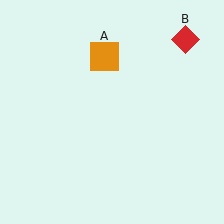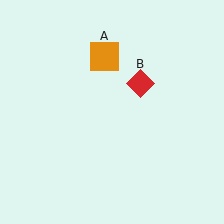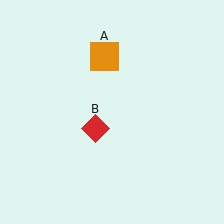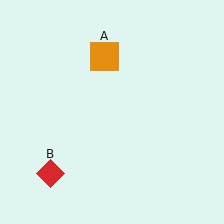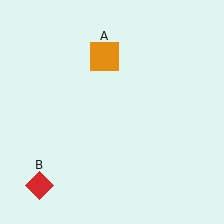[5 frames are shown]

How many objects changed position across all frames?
1 object changed position: red diamond (object B).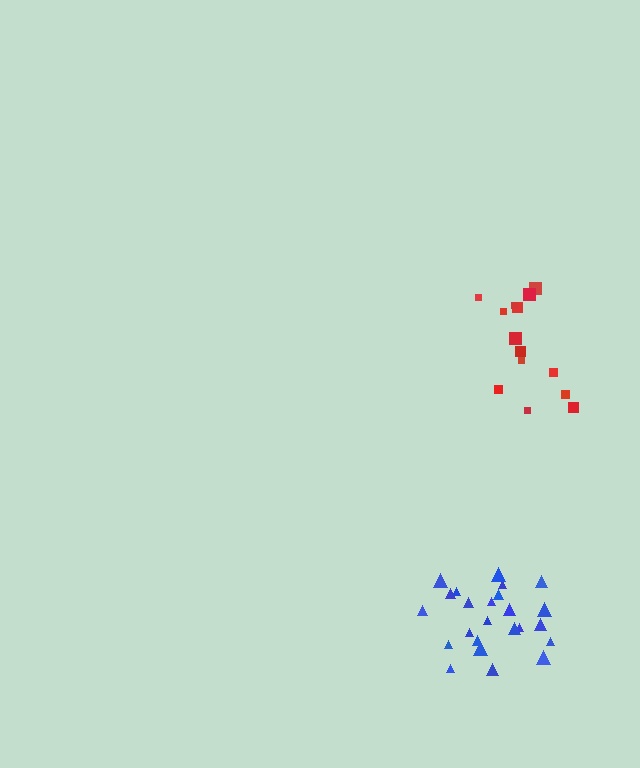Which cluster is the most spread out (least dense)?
Red.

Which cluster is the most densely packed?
Blue.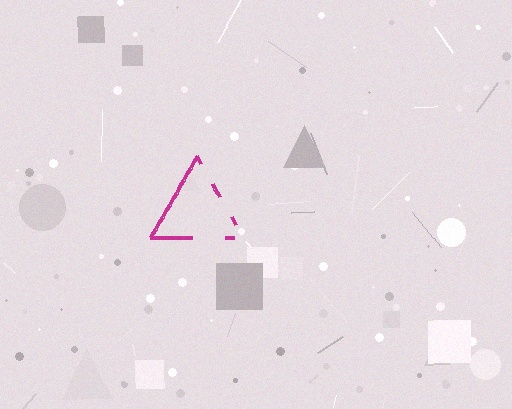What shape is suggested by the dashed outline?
The dashed outline suggests a triangle.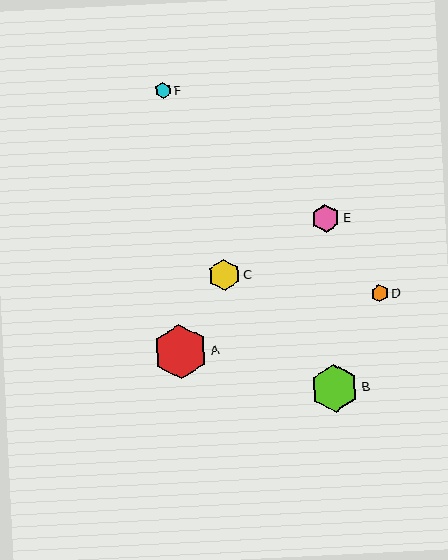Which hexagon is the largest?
Hexagon A is the largest with a size of approximately 54 pixels.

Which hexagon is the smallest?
Hexagon F is the smallest with a size of approximately 16 pixels.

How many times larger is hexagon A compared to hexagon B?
Hexagon A is approximately 1.1 times the size of hexagon B.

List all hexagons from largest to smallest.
From largest to smallest: A, B, C, E, D, F.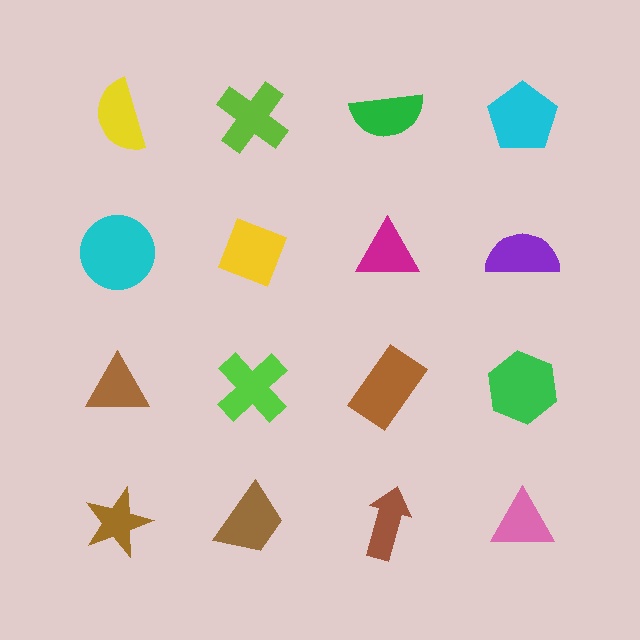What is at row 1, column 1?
A yellow semicircle.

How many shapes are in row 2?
4 shapes.